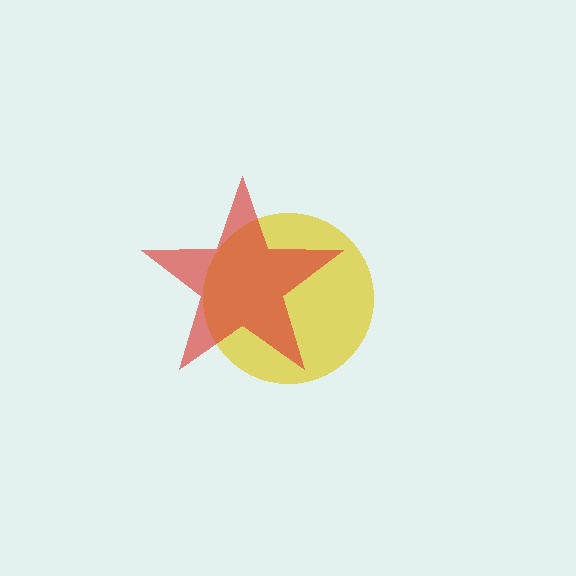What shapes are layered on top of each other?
The layered shapes are: a yellow circle, a red star.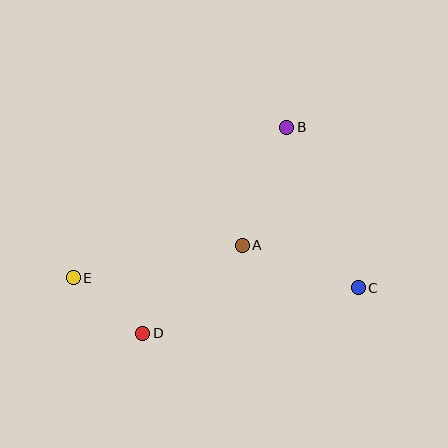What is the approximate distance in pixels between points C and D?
The distance between C and D is approximately 220 pixels.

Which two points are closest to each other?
Points D and E are closest to each other.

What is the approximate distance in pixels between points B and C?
The distance between B and C is approximately 176 pixels.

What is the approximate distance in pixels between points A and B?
The distance between A and B is approximately 126 pixels.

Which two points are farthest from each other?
Points C and E are farthest from each other.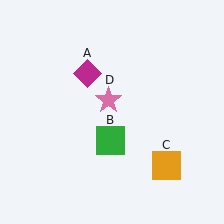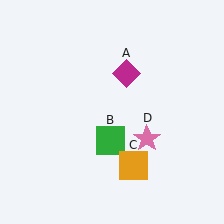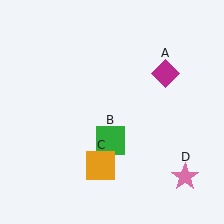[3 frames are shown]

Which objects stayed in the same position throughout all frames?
Green square (object B) remained stationary.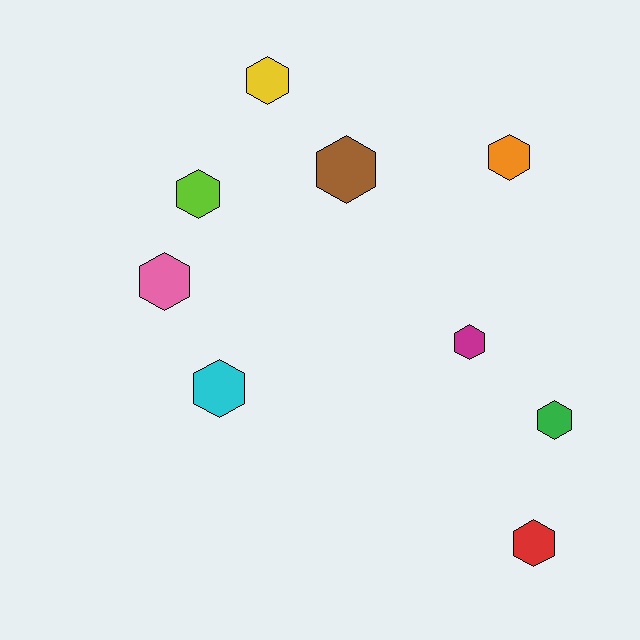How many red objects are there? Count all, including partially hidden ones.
There is 1 red object.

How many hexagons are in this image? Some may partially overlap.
There are 9 hexagons.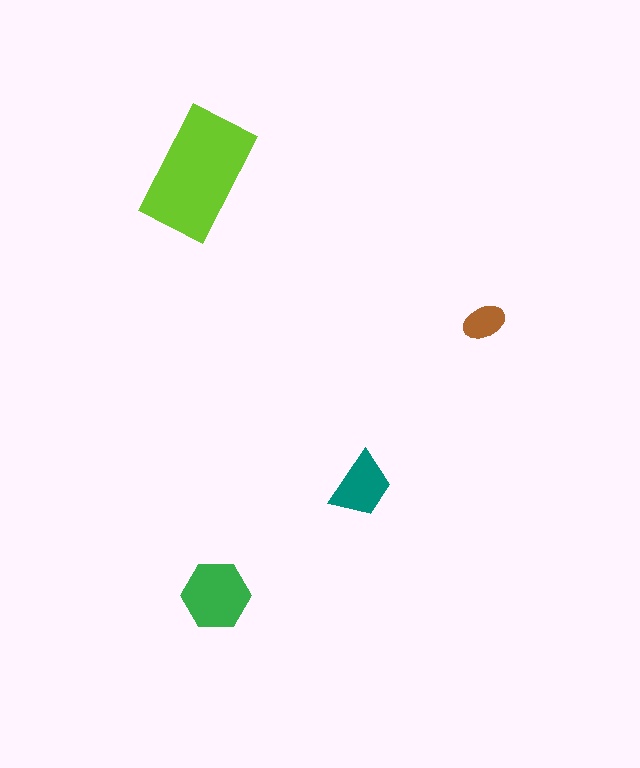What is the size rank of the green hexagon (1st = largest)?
2nd.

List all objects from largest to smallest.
The lime rectangle, the green hexagon, the teal trapezoid, the brown ellipse.